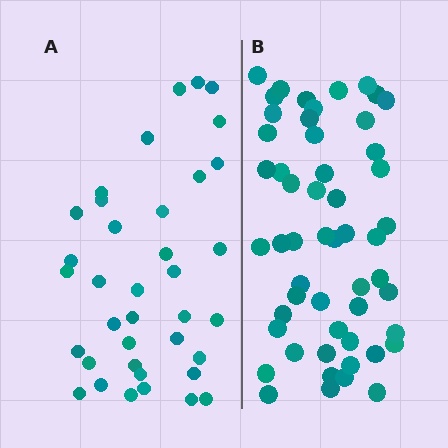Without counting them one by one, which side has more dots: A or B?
Region B (the right region) has more dots.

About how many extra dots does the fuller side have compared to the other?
Region B has approximately 15 more dots than region A.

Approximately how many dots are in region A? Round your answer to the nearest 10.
About 40 dots. (The exact count is 37, which rounds to 40.)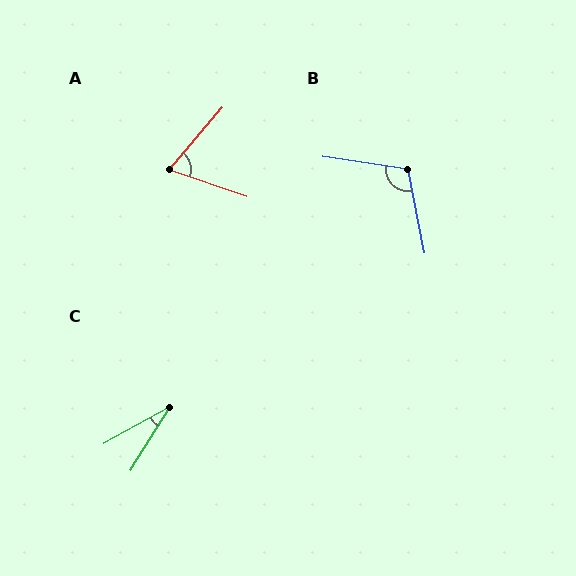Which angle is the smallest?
C, at approximately 30 degrees.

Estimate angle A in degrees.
Approximately 68 degrees.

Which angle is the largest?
B, at approximately 110 degrees.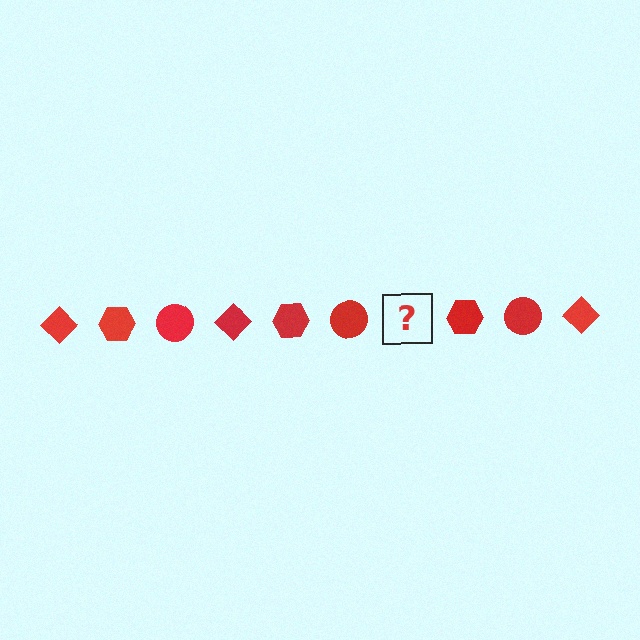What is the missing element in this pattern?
The missing element is a red diamond.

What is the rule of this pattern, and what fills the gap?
The rule is that the pattern cycles through diamond, hexagon, circle shapes in red. The gap should be filled with a red diamond.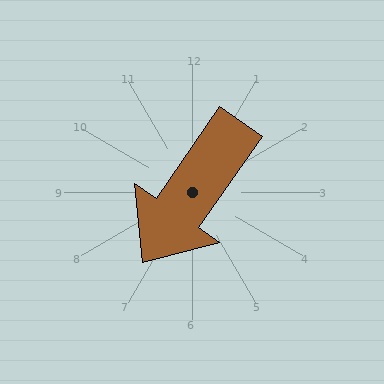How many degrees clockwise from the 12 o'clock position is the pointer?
Approximately 215 degrees.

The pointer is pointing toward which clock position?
Roughly 7 o'clock.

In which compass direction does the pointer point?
Southwest.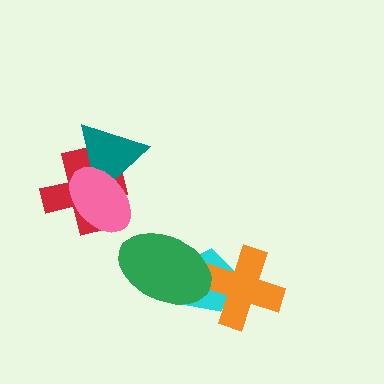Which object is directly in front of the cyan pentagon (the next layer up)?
The orange cross is directly in front of the cyan pentagon.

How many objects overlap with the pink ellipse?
2 objects overlap with the pink ellipse.